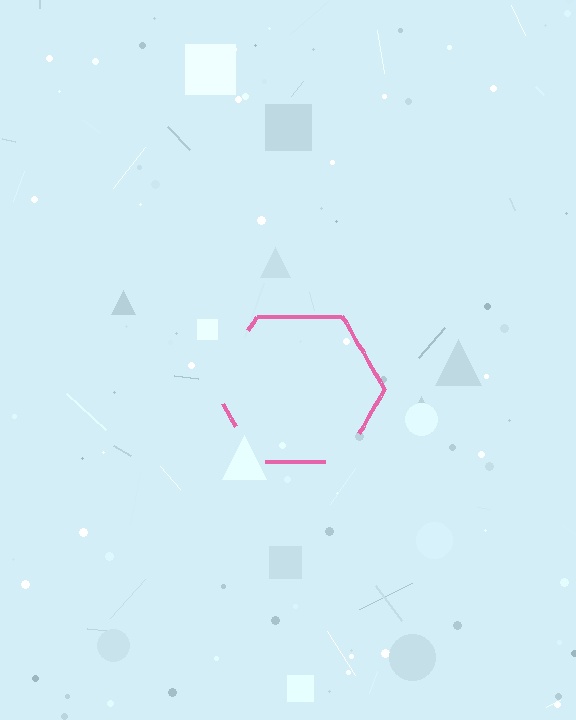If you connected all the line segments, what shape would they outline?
They would outline a hexagon.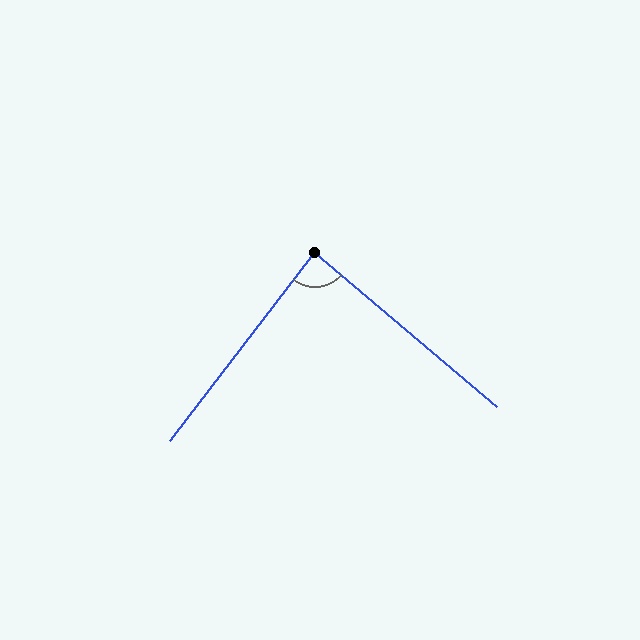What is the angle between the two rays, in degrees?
Approximately 87 degrees.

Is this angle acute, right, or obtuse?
It is approximately a right angle.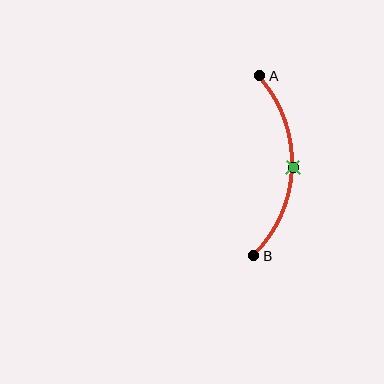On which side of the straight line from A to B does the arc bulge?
The arc bulges to the right of the straight line connecting A and B.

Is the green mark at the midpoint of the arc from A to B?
Yes. The green mark lies on the arc at equal arc-length from both A and B — it is the arc midpoint.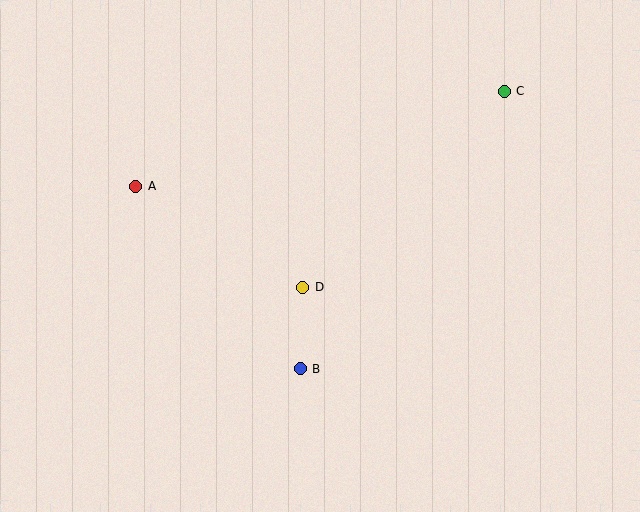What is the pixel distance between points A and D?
The distance between A and D is 195 pixels.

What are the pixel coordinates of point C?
Point C is at (504, 91).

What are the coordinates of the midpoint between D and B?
The midpoint between D and B is at (301, 328).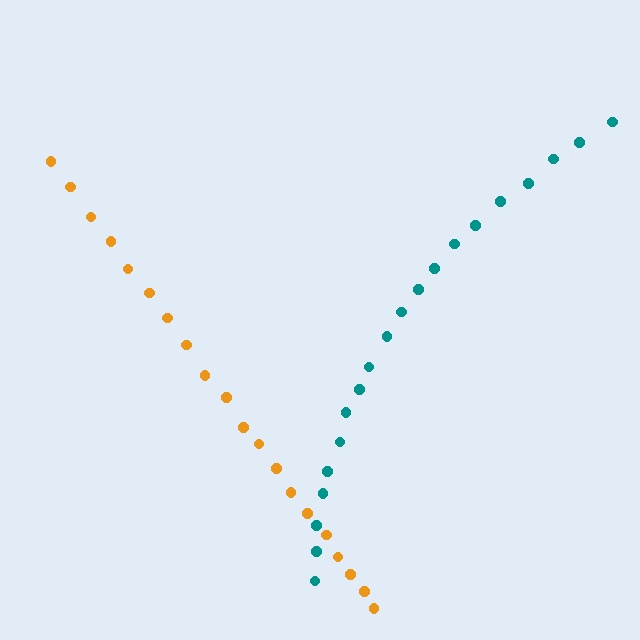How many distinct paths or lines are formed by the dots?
There are 2 distinct paths.